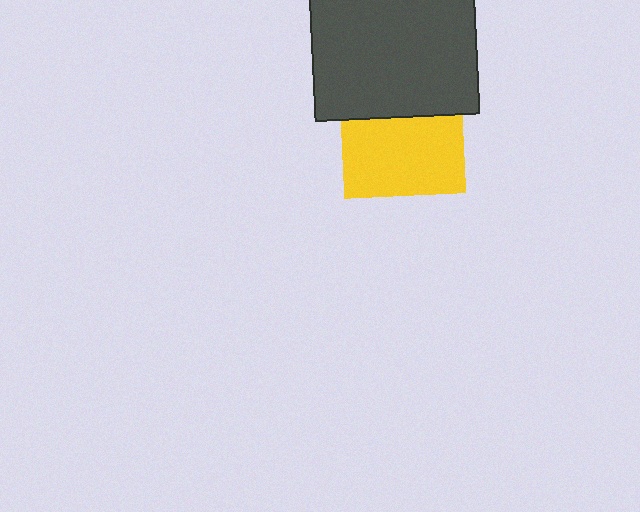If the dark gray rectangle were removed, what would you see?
You would see the complete yellow square.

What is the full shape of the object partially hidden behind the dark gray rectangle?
The partially hidden object is a yellow square.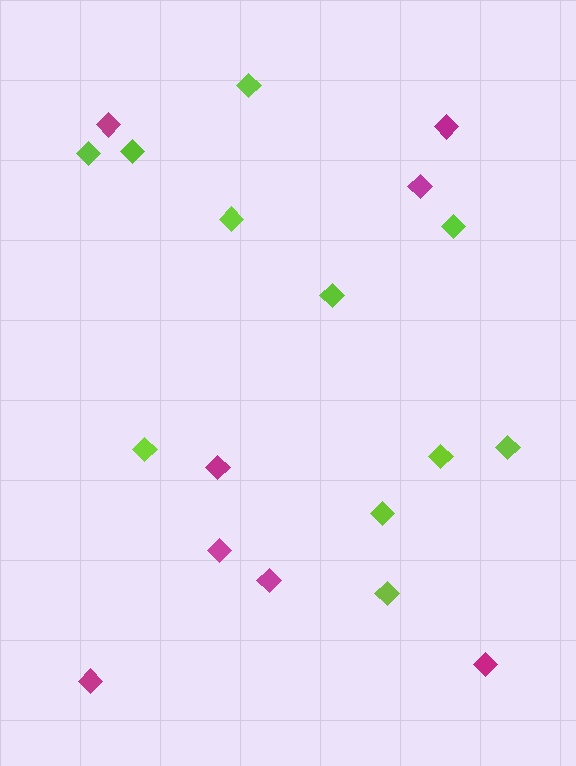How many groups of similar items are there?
There are 2 groups: one group of magenta diamonds (8) and one group of lime diamonds (11).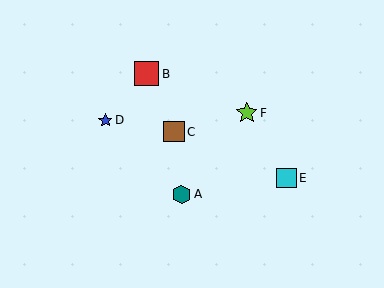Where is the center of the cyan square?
The center of the cyan square is at (287, 178).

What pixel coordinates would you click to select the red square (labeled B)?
Click at (147, 74) to select the red square B.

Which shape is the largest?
The red square (labeled B) is the largest.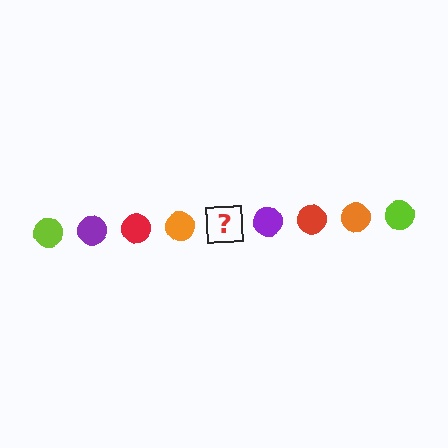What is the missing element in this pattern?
The missing element is a lime circle.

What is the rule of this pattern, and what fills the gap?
The rule is that the pattern cycles through lime, purple, red, orange circles. The gap should be filled with a lime circle.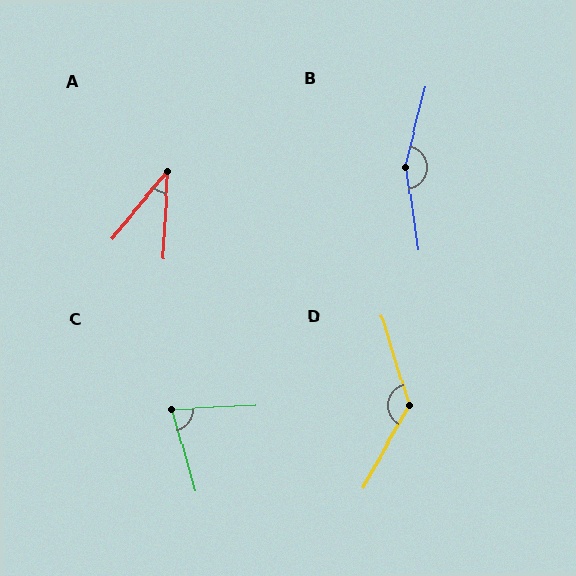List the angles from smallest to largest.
A (37°), C (77°), D (134°), B (157°).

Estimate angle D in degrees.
Approximately 134 degrees.